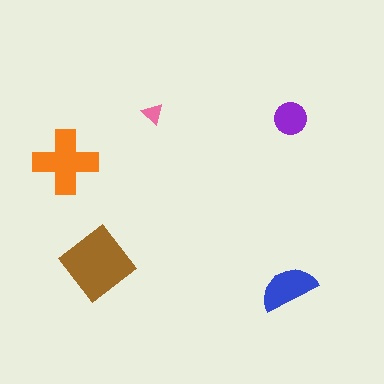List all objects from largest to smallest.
The brown diamond, the orange cross, the blue semicircle, the purple circle, the pink triangle.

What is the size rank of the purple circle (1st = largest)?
4th.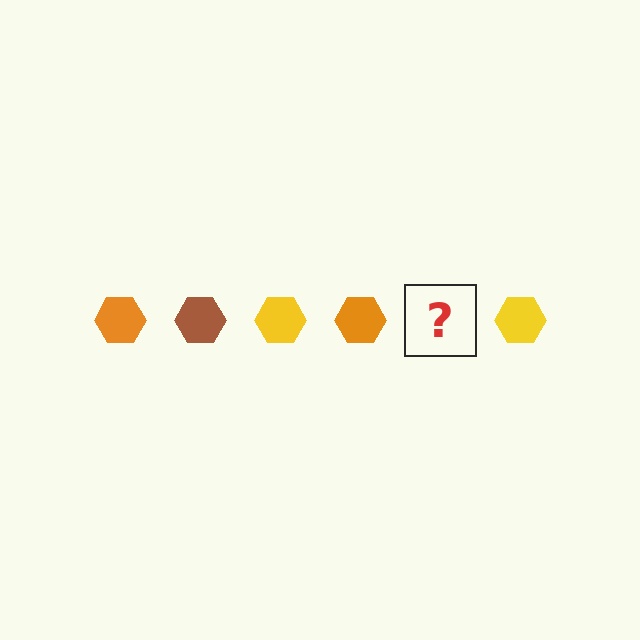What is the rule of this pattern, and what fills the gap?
The rule is that the pattern cycles through orange, brown, yellow hexagons. The gap should be filled with a brown hexagon.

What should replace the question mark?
The question mark should be replaced with a brown hexagon.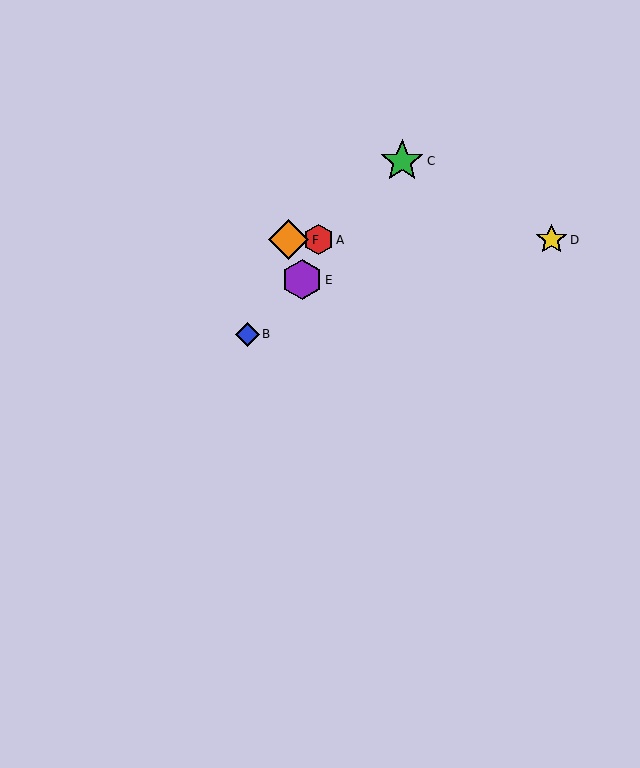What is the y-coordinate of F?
Object F is at y≈240.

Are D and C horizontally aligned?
No, D is at y≈240 and C is at y≈161.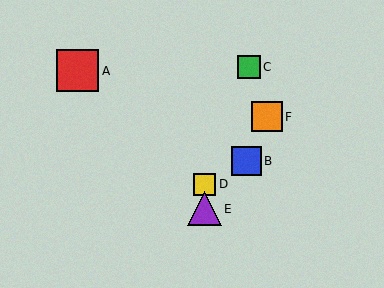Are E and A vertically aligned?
No, E is at x≈205 and A is at x≈78.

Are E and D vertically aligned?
Yes, both are at x≈205.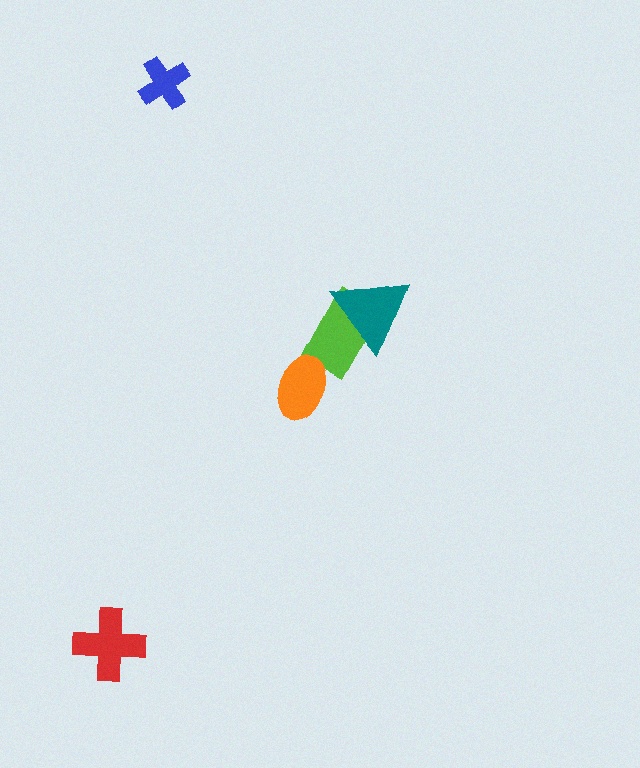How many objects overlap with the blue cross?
0 objects overlap with the blue cross.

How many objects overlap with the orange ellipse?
0 objects overlap with the orange ellipse.